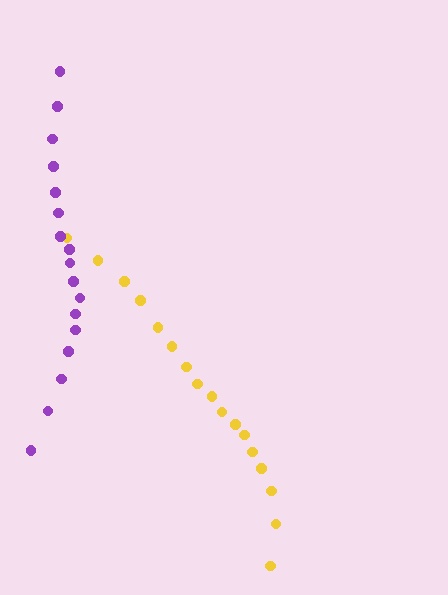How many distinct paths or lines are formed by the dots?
There are 2 distinct paths.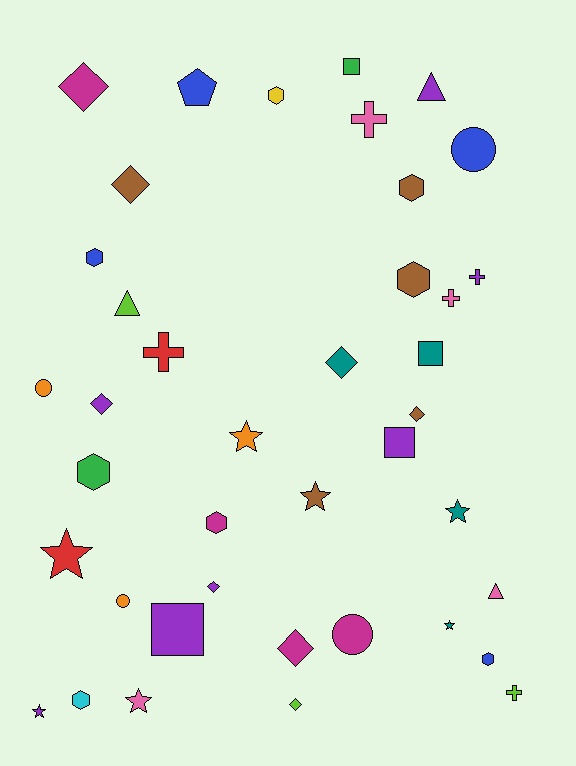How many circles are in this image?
There are 4 circles.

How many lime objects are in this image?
There are 3 lime objects.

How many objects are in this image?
There are 40 objects.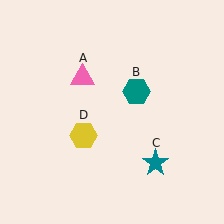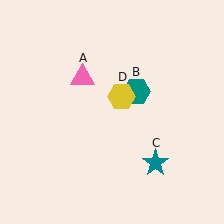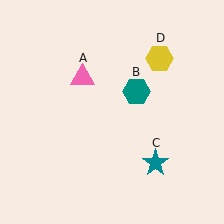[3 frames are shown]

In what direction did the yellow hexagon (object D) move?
The yellow hexagon (object D) moved up and to the right.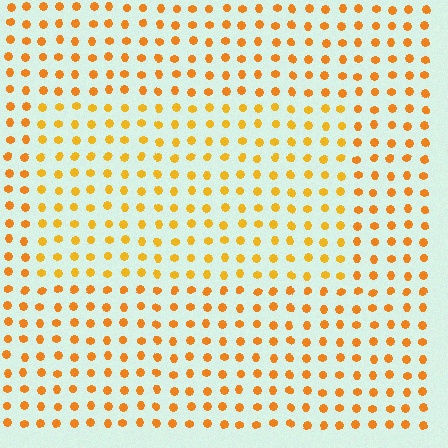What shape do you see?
I see a rectangle.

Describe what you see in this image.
The image is filled with small orange elements in a uniform arrangement. A rectangle-shaped region is visible where the elements are tinted to a slightly different hue, forming a subtle color boundary.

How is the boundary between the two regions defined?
The boundary is defined purely by a slight shift in hue (about 15 degrees). Spacing, size, and orientation are identical on both sides.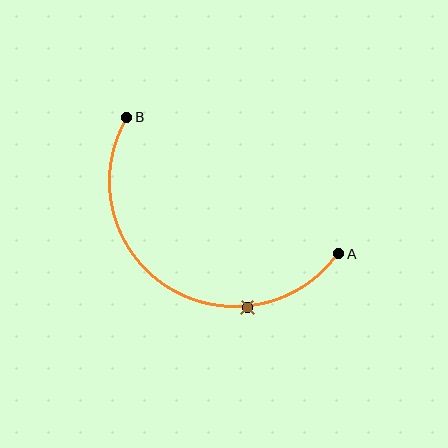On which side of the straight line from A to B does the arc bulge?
The arc bulges below the straight line connecting A and B.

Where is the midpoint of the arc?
The arc midpoint is the point on the curve farthest from the straight line joining A and B. It sits below that line.